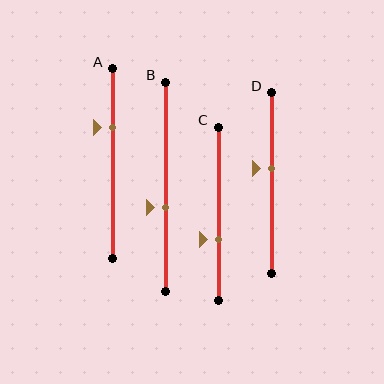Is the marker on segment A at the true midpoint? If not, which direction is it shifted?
No, the marker on segment A is shifted upward by about 19% of the segment length.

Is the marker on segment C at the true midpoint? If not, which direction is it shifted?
No, the marker on segment C is shifted downward by about 15% of the segment length.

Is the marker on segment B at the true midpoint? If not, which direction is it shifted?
No, the marker on segment B is shifted downward by about 10% of the segment length.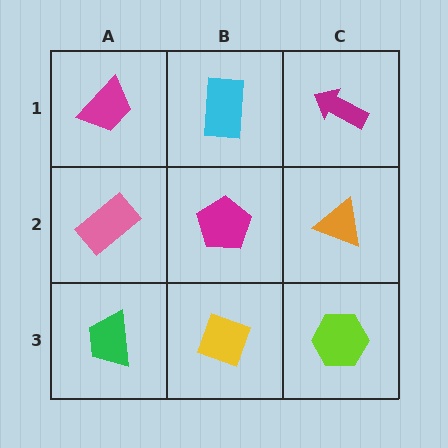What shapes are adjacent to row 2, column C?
A magenta arrow (row 1, column C), a lime hexagon (row 3, column C), a magenta pentagon (row 2, column B).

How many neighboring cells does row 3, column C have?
2.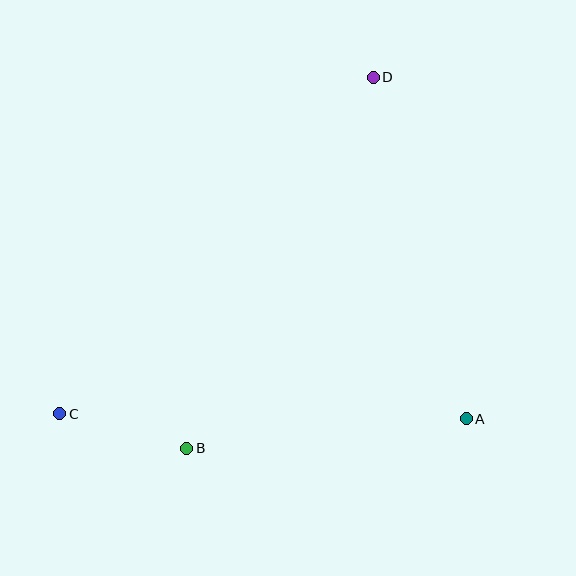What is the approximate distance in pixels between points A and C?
The distance between A and C is approximately 407 pixels.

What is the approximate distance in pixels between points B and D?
The distance between B and D is approximately 415 pixels.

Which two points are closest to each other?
Points B and C are closest to each other.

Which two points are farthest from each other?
Points C and D are farthest from each other.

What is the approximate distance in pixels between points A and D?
The distance between A and D is approximately 354 pixels.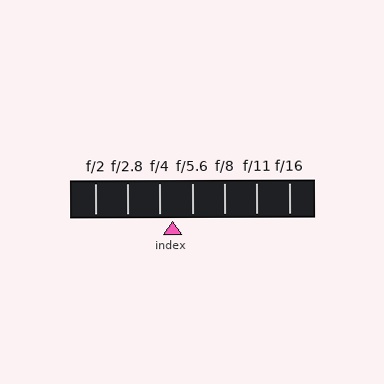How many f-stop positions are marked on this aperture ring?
There are 7 f-stop positions marked.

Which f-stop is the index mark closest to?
The index mark is closest to f/4.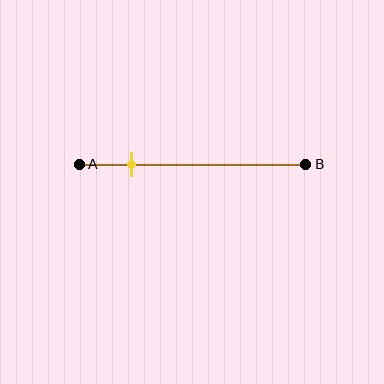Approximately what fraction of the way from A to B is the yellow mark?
The yellow mark is approximately 25% of the way from A to B.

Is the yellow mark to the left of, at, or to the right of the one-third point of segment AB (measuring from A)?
The yellow mark is to the left of the one-third point of segment AB.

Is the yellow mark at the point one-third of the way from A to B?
No, the mark is at about 25% from A, not at the 33% one-third point.